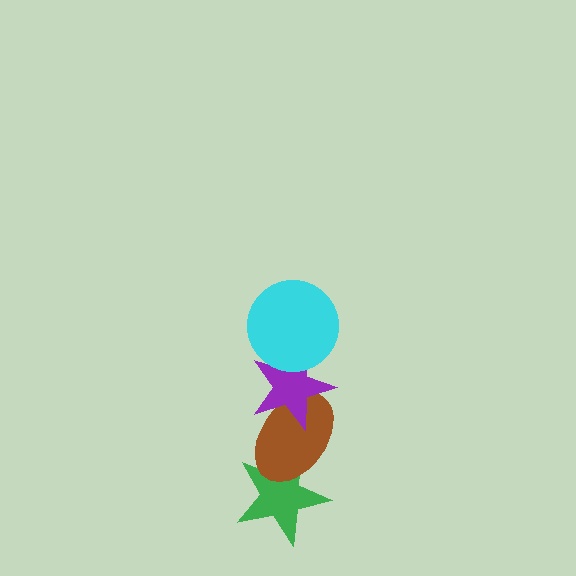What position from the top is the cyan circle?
The cyan circle is 1st from the top.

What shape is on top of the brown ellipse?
The purple star is on top of the brown ellipse.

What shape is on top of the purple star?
The cyan circle is on top of the purple star.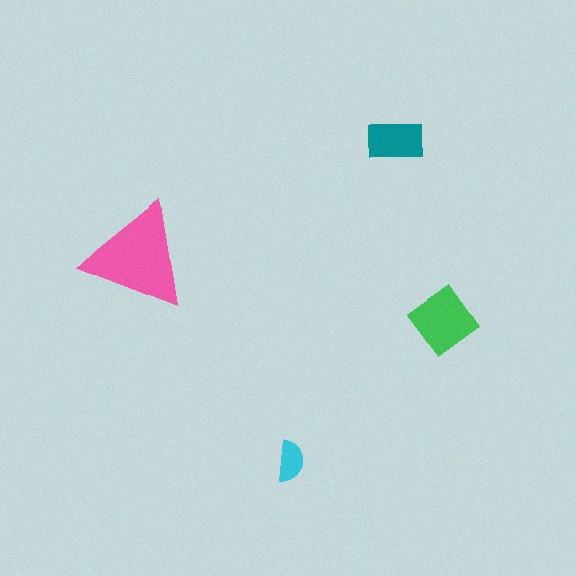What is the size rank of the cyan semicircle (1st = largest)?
4th.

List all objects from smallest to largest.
The cyan semicircle, the teal rectangle, the green diamond, the pink triangle.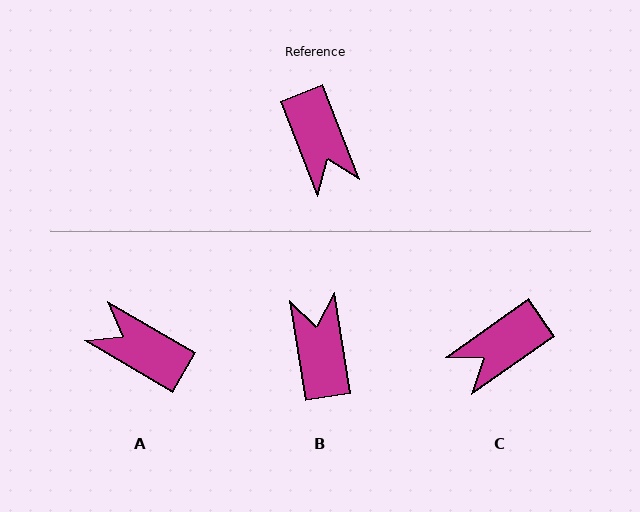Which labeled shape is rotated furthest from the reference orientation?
B, about 168 degrees away.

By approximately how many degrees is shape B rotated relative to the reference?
Approximately 168 degrees counter-clockwise.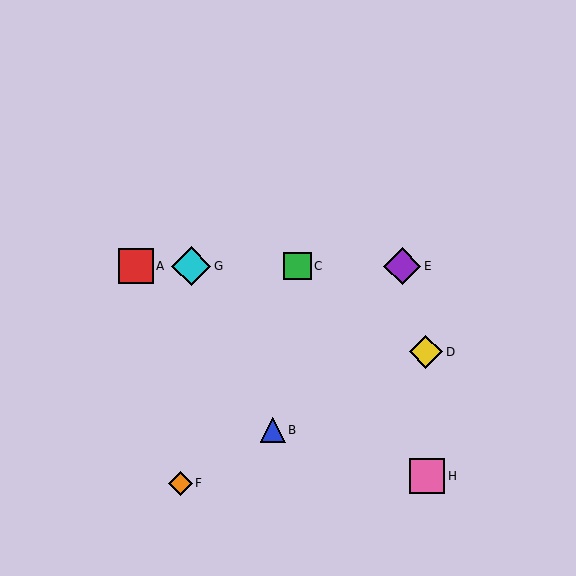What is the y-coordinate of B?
Object B is at y≈430.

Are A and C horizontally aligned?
Yes, both are at y≈266.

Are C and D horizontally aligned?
No, C is at y≈266 and D is at y≈352.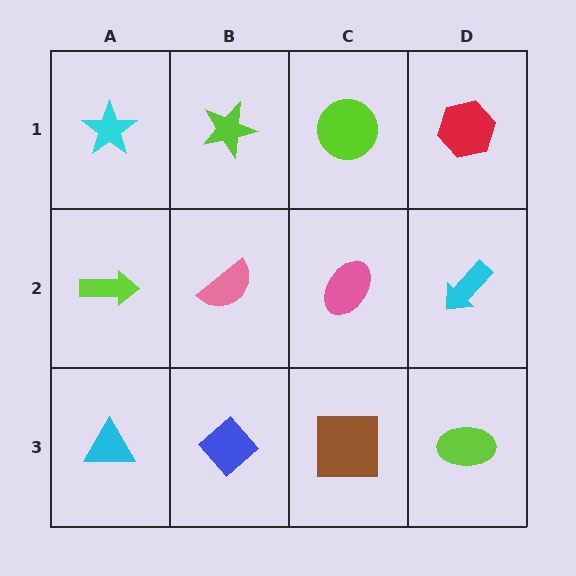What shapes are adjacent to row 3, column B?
A pink semicircle (row 2, column B), a cyan triangle (row 3, column A), a brown square (row 3, column C).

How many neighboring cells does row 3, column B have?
3.